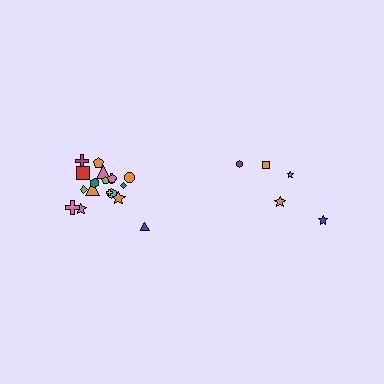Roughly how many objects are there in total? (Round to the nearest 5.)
Roughly 25 objects in total.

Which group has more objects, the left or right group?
The left group.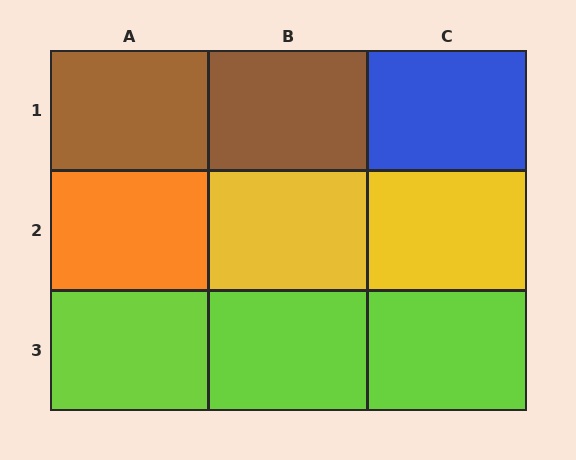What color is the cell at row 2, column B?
Yellow.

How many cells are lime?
3 cells are lime.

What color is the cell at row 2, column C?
Yellow.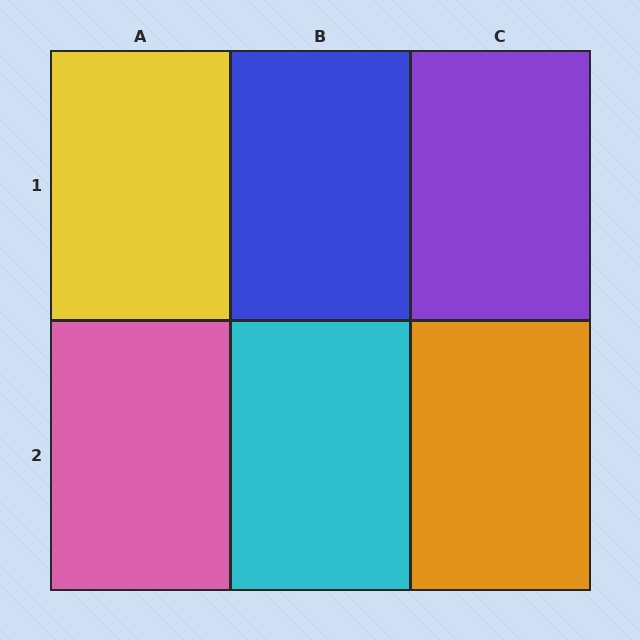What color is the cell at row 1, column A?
Yellow.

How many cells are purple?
1 cell is purple.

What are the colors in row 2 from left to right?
Pink, cyan, orange.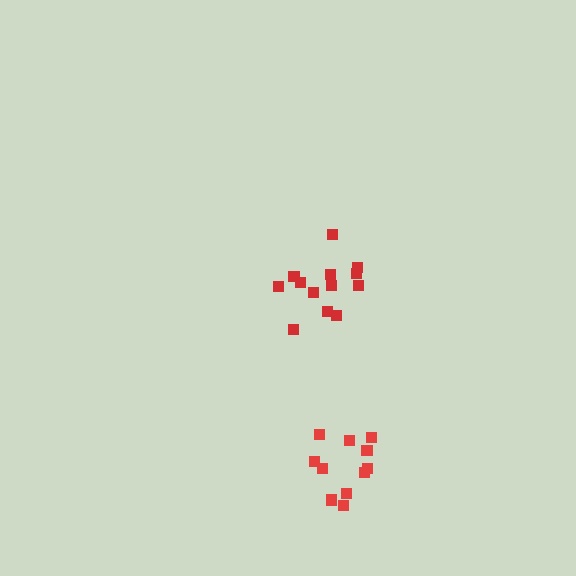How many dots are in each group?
Group 1: 11 dots, Group 2: 13 dots (24 total).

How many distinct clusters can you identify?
There are 2 distinct clusters.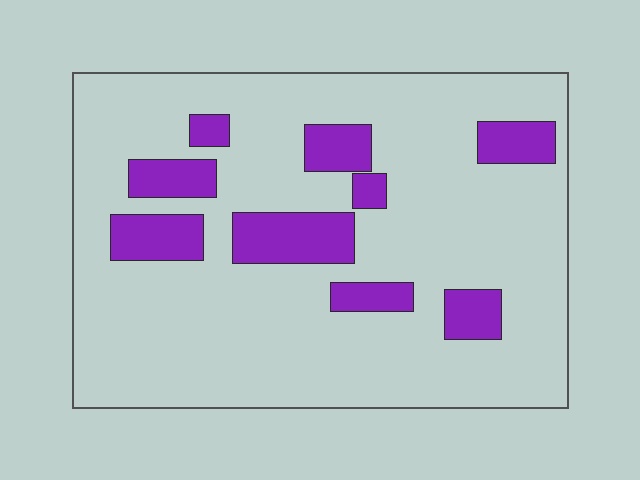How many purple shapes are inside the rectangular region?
9.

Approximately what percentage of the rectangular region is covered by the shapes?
Approximately 15%.